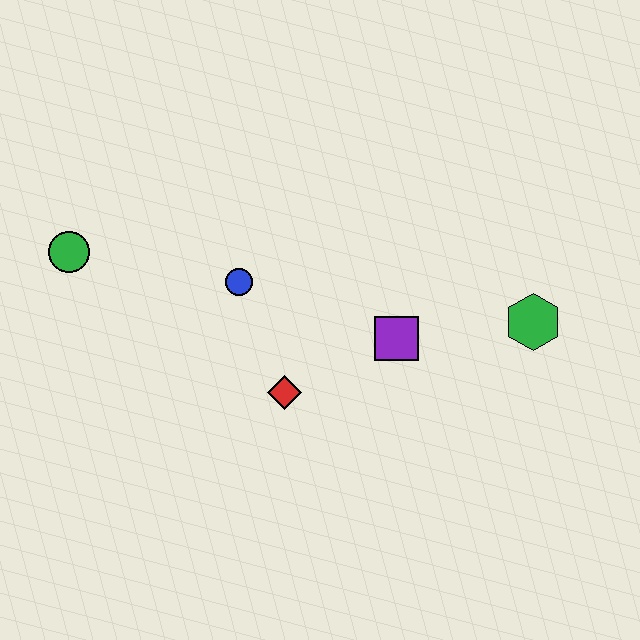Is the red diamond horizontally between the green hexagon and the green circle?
Yes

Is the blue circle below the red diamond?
No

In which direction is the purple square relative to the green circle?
The purple square is to the right of the green circle.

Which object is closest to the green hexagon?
The purple square is closest to the green hexagon.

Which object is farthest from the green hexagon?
The green circle is farthest from the green hexagon.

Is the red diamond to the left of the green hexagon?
Yes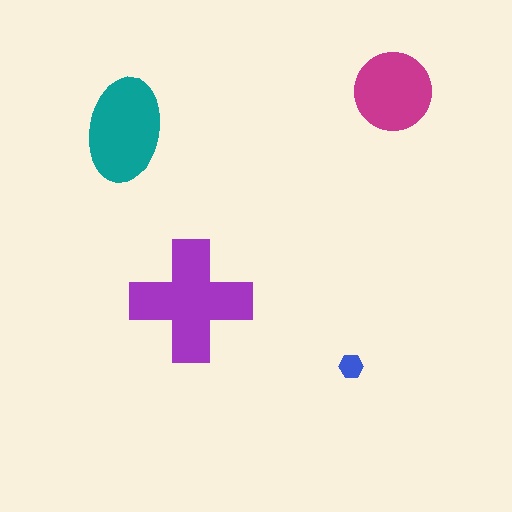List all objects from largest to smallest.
The purple cross, the teal ellipse, the magenta circle, the blue hexagon.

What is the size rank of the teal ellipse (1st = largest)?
2nd.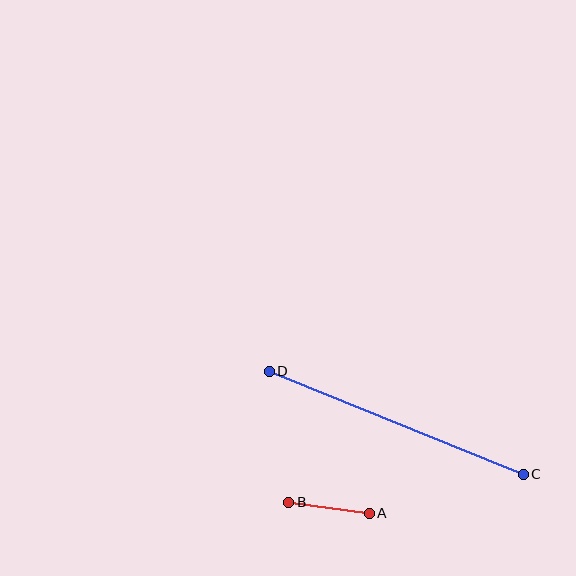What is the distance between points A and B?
The distance is approximately 81 pixels.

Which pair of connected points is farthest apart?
Points C and D are farthest apart.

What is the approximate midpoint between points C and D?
The midpoint is at approximately (396, 423) pixels.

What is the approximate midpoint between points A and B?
The midpoint is at approximately (329, 508) pixels.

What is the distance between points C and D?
The distance is approximately 274 pixels.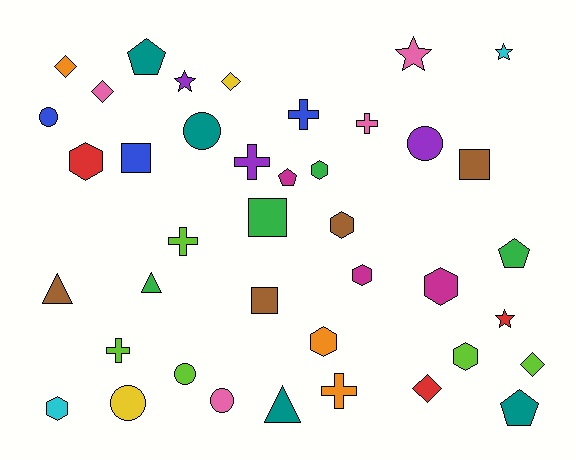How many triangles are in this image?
There are 3 triangles.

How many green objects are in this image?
There are 4 green objects.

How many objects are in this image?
There are 40 objects.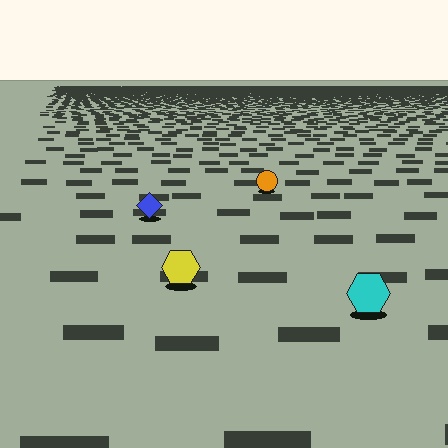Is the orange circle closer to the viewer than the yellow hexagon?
No. The yellow hexagon is closer — you can tell from the texture gradient: the ground texture is coarser near it.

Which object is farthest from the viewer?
The orange circle is farthest from the viewer. It appears smaller and the ground texture around it is denser.